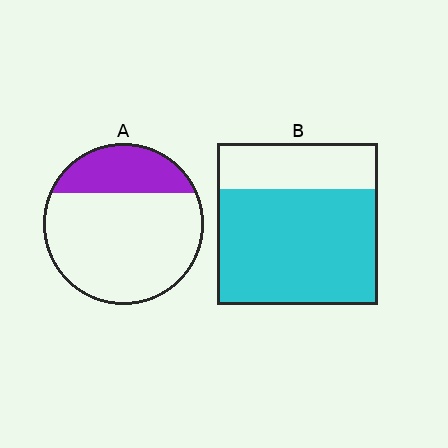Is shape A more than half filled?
No.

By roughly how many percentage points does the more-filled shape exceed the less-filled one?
By roughly 45 percentage points (B over A).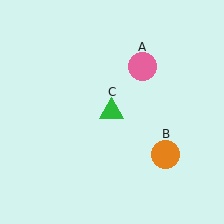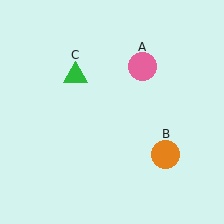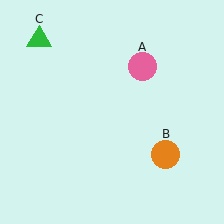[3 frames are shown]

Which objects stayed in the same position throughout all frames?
Pink circle (object A) and orange circle (object B) remained stationary.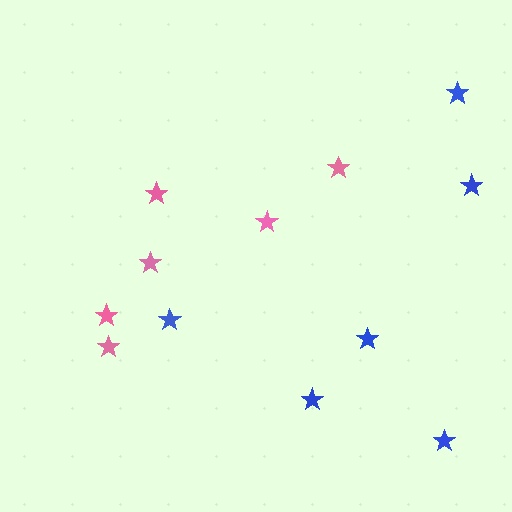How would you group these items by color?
There are 2 groups: one group of pink stars (6) and one group of blue stars (6).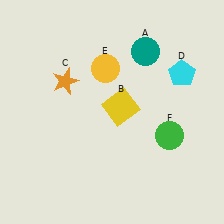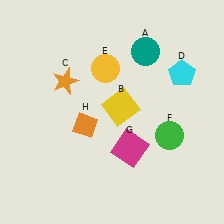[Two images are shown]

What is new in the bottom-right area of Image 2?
A magenta square (G) was added in the bottom-right area of Image 2.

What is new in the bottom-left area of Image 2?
An orange diamond (H) was added in the bottom-left area of Image 2.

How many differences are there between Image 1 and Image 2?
There are 2 differences between the two images.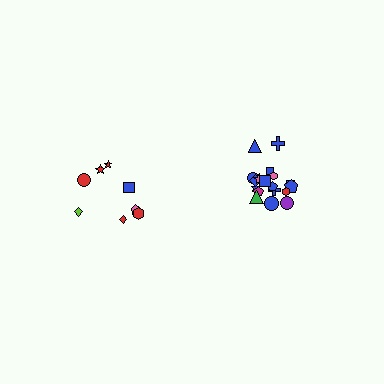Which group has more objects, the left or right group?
The right group.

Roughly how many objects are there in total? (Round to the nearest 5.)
Roughly 25 objects in total.